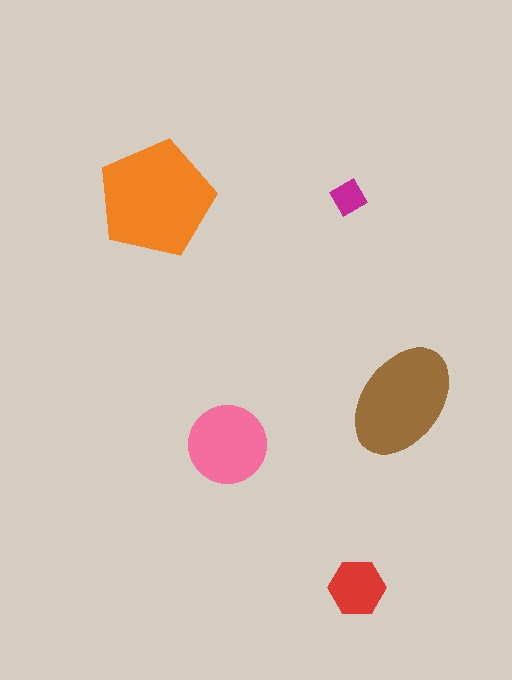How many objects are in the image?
There are 5 objects in the image.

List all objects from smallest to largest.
The magenta diamond, the red hexagon, the pink circle, the brown ellipse, the orange pentagon.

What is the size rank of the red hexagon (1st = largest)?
4th.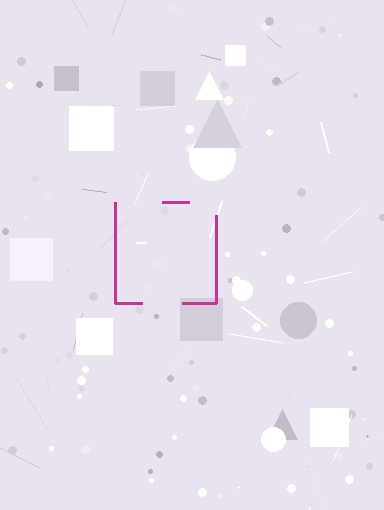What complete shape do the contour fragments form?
The contour fragments form a square.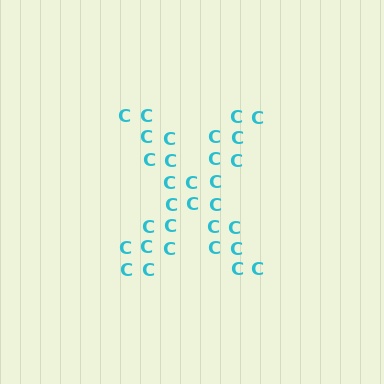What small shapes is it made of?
It is made of small letter C's.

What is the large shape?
The large shape is the letter X.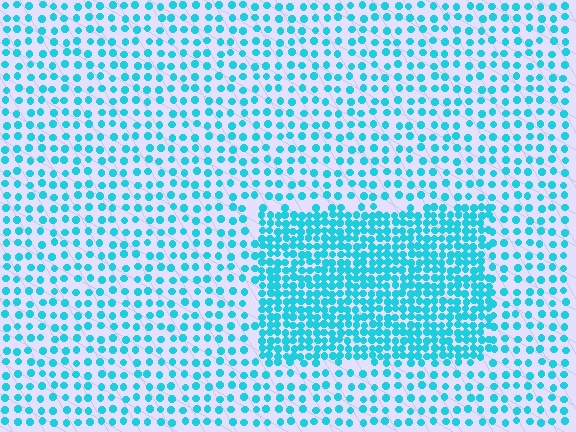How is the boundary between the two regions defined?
The boundary is defined by a change in element density (approximately 2.3x ratio). All elements are the same color, size, and shape.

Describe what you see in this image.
The image contains small cyan elements arranged at two different densities. A rectangle-shaped region is visible where the elements are more densely packed than the surrounding area.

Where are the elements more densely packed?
The elements are more densely packed inside the rectangle boundary.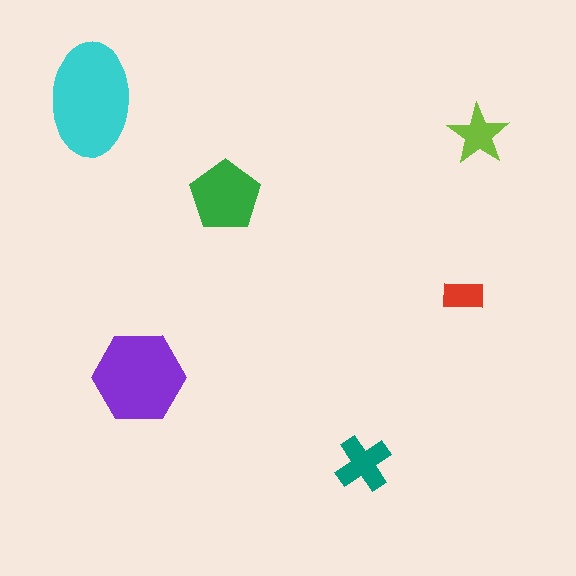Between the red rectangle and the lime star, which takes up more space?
The lime star.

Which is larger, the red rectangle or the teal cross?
The teal cross.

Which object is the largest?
The cyan ellipse.